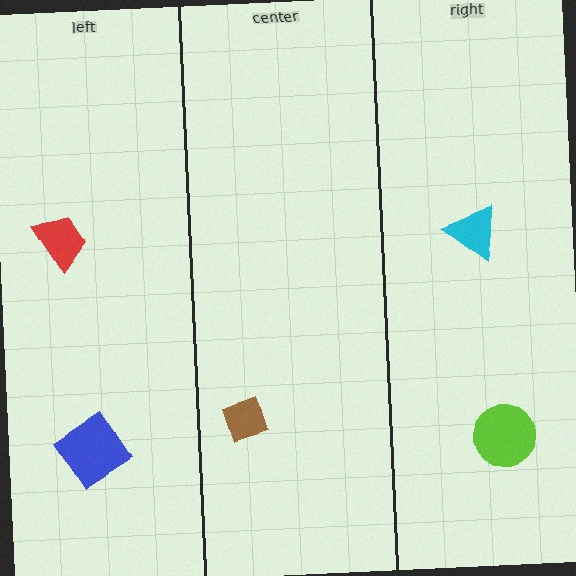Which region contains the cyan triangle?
The right region.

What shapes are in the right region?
The lime circle, the cyan triangle.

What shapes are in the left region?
The red trapezoid, the blue diamond.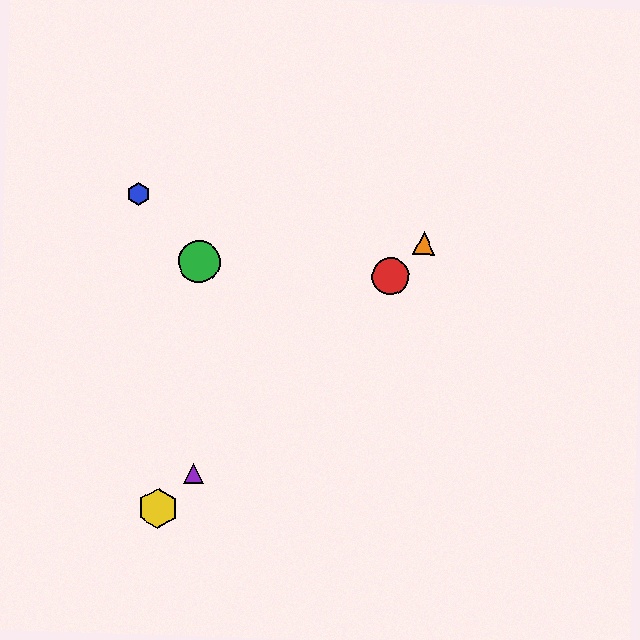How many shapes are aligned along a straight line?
4 shapes (the red circle, the yellow hexagon, the purple triangle, the orange triangle) are aligned along a straight line.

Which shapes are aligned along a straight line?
The red circle, the yellow hexagon, the purple triangle, the orange triangle are aligned along a straight line.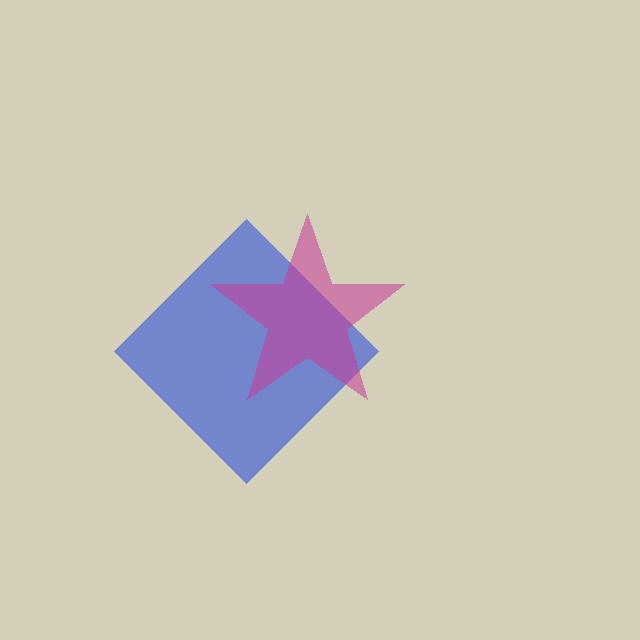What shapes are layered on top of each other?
The layered shapes are: a blue diamond, a magenta star.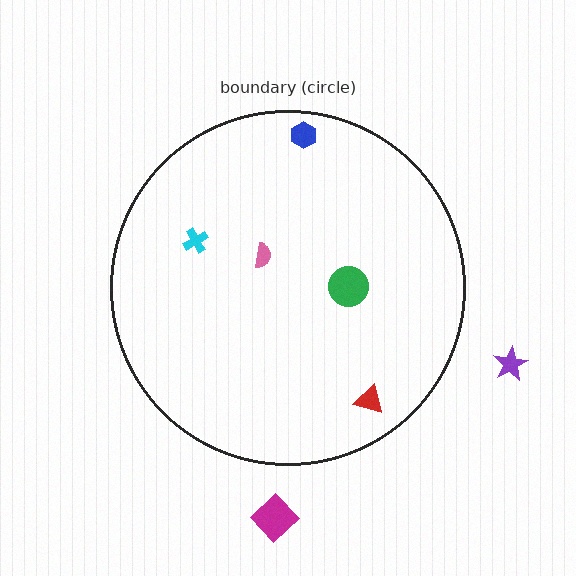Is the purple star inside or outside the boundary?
Outside.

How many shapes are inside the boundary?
5 inside, 2 outside.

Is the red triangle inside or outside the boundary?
Inside.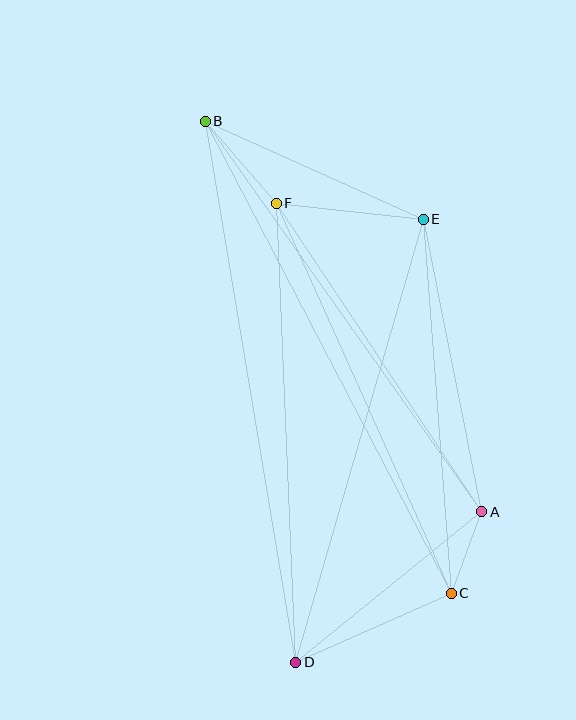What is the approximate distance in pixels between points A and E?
The distance between A and E is approximately 299 pixels.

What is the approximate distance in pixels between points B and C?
The distance between B and C is approximately 532 pixels.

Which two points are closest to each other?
Points A and C are closest to each other.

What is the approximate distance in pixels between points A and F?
The distance between A and F is approximately 371 pixels.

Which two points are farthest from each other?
Points B and D are farthest from each other.